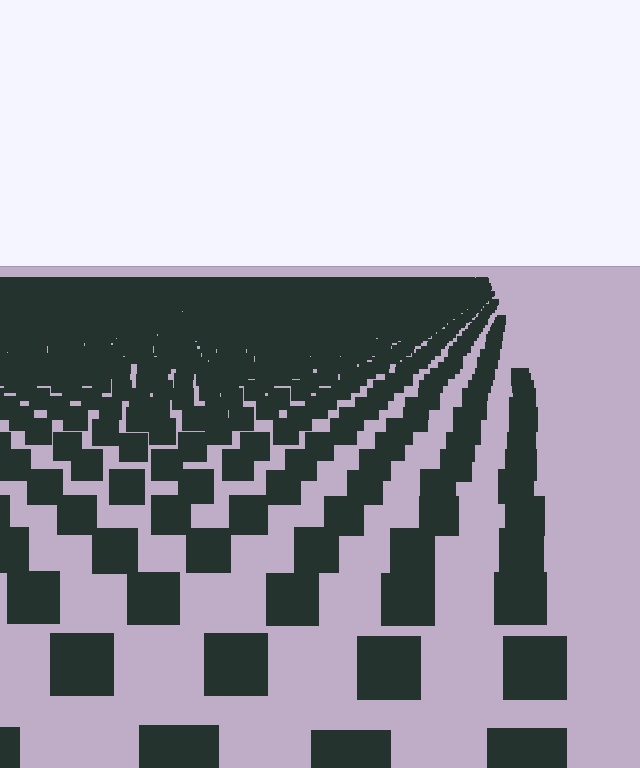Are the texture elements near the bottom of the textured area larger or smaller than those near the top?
Larger. Near the bottom, elements are closer to the viewer and appear at a bigger on-screen size.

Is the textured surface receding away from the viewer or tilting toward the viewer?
The surface is receding away from the viewer. Texture elements get smaller and denser toward the top.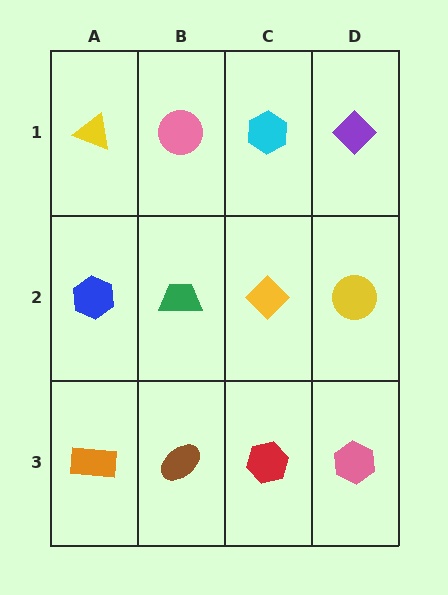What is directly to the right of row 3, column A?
A brown ellipse.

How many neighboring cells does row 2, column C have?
4.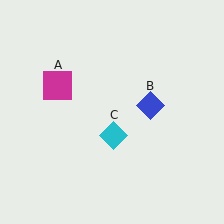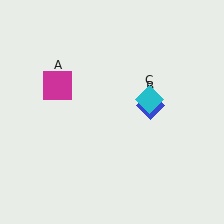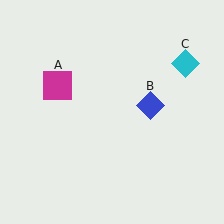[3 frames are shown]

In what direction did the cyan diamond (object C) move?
The cyan diamond (object C) moved up and to the right.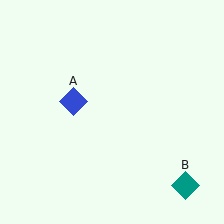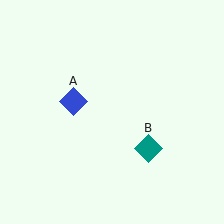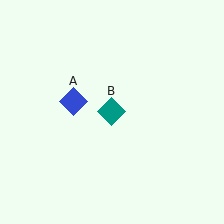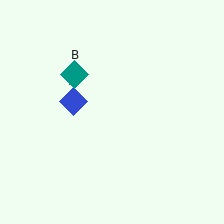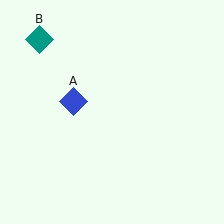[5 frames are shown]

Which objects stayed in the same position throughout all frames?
Blue diamond (object A) remained stationary.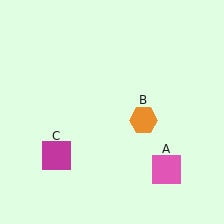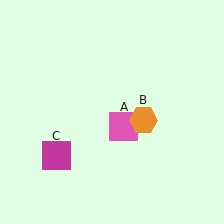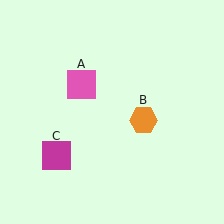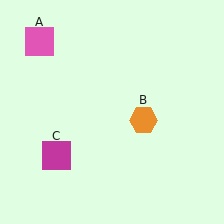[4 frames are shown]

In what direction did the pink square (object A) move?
The pink square (object A) moved up and to the left.